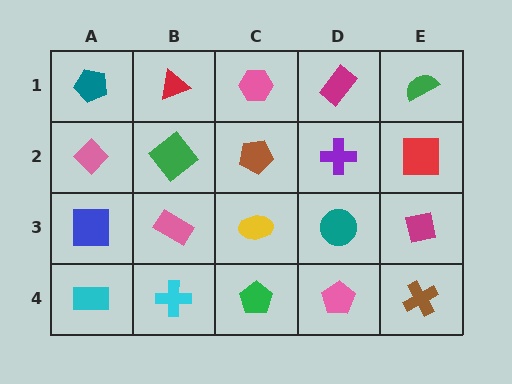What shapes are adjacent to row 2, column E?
A green semicircle (row 1, column E), a magenta square (row 3, column E), a purple cross (row 2, column D).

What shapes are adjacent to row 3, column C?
A brown pentagon (row 2, column C), a green pentagon (row 4, column C), a pink rectangle (row 3, column B), a teal circle (row 3, column D).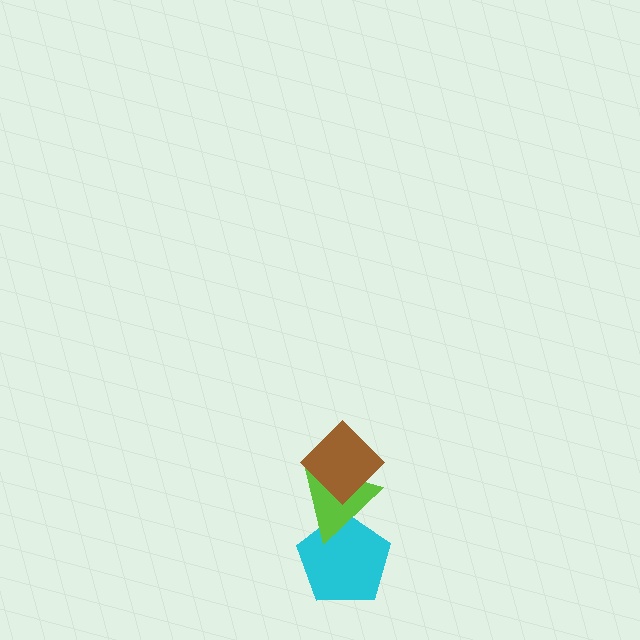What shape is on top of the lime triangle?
The brown diamond is on top of the lime triangle.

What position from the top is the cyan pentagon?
The cyan pentagon is 3rd from the top.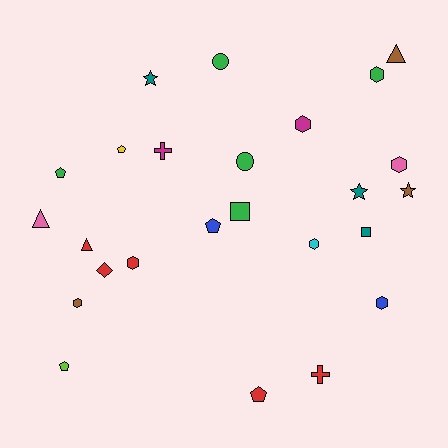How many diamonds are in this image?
There is 1 diamond.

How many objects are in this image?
There are 25 objects.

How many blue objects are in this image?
There are 2 blue objects.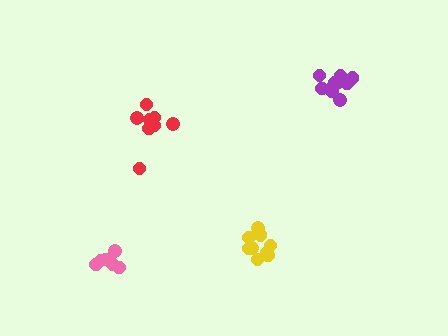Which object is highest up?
The purple cluster is topmost.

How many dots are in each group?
Group 1: 8 dots, Group 2: 9 dots, Group 3: 10 dots, Group 4: 9 dots (36 total).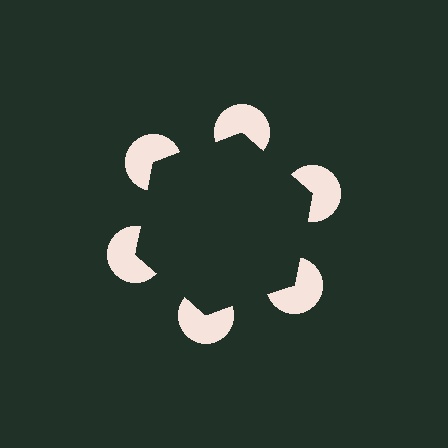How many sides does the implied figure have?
6 sides.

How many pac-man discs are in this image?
There are 6 — one at each vertex of the illusory hexagon.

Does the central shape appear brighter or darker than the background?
It typically appears slightly darker than the background, even though no actual brightness change is drawn.